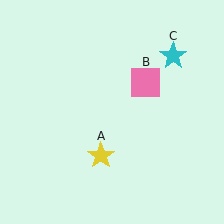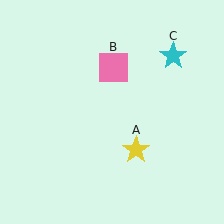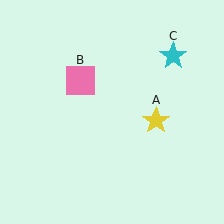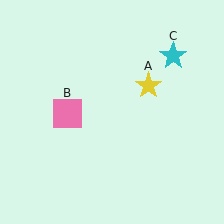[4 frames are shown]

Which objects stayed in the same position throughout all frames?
Cyan star (object C) remained stationary.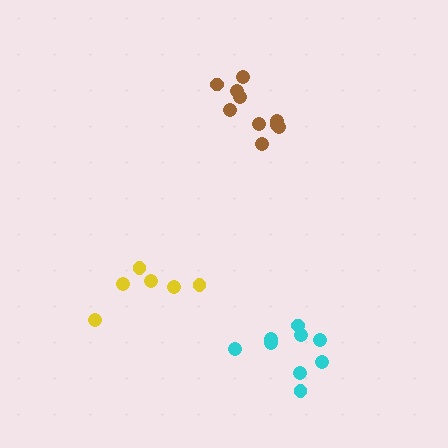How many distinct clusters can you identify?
There are 3 distinct clusters.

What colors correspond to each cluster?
The clusters are colored: brown, cyan, yellow.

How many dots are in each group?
Group 1: 10 dots, Group 2: 9 dots, Group 3: 6 dots (25 total).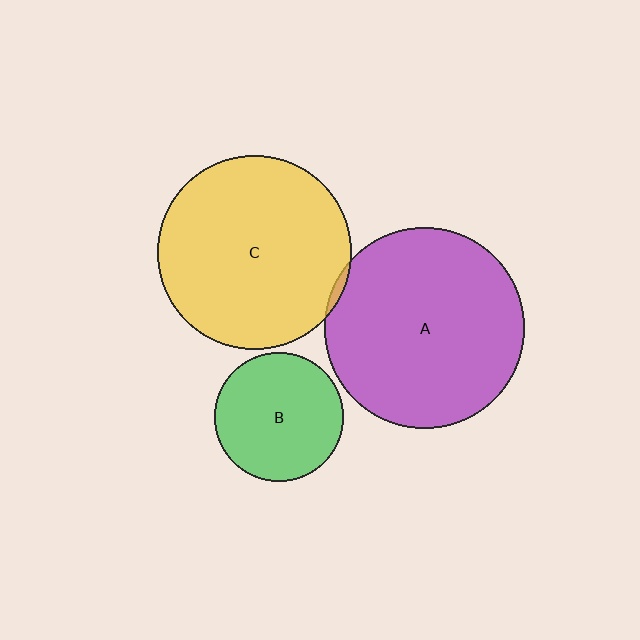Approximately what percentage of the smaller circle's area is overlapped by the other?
Approximately 5%.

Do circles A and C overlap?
Yes.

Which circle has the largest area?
Circle A (purple).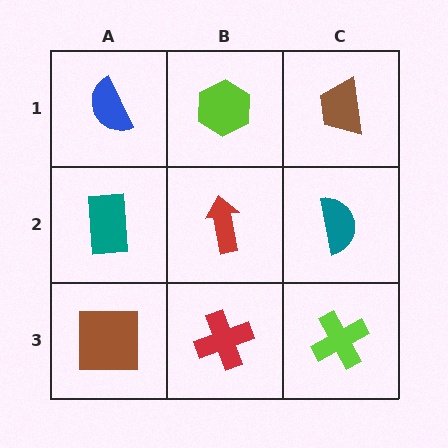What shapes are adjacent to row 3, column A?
A teal rectangle (row 2, column A), a red cross (row 3, column B).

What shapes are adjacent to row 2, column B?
A lime hexagon (row 1, column B), a red cross (row 3, column B), a teal rectangle (row 2, column A), a teal semicircle (row 2, column C).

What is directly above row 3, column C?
A teal semicircle.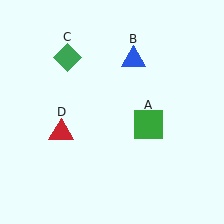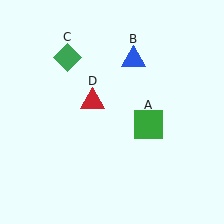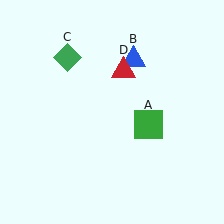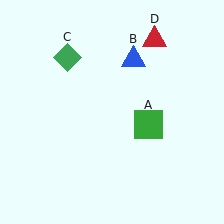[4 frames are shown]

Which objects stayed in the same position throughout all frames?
Green square (object A) and blue triangle (object B) and green diamond (object C) remained stationary.